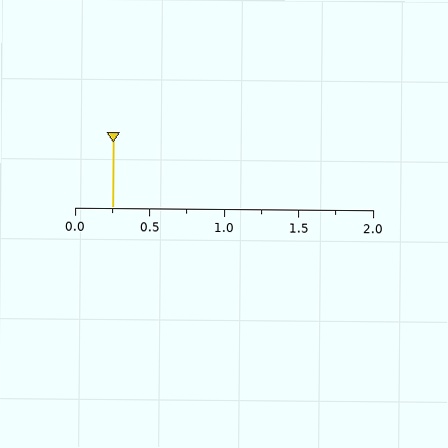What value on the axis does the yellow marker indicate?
The marker indicates approximately 0.25.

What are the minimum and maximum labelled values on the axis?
The axis runs from 0.0 to 2.0.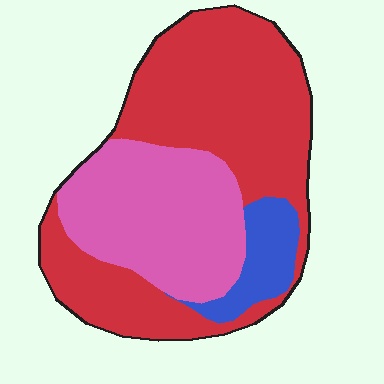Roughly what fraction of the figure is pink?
Pink covers roughly 35% of the figure.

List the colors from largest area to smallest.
From largest to smallest: red, pink, blue.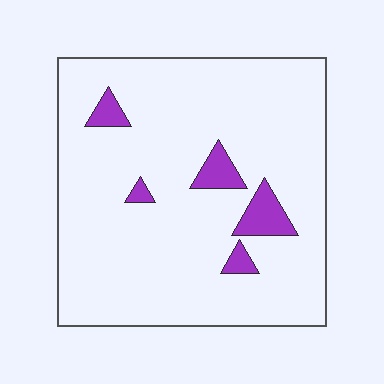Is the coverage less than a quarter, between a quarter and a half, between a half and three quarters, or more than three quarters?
Less than a quarter.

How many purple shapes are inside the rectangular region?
5.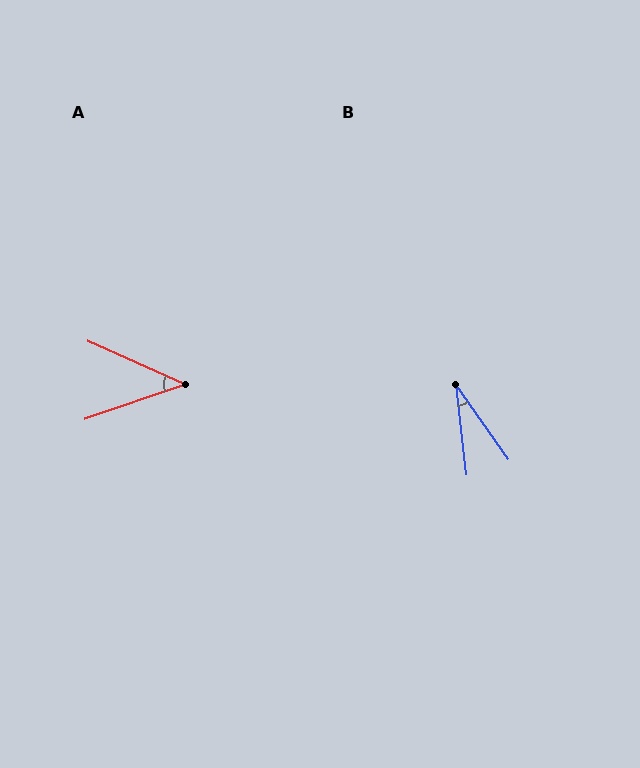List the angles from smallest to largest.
B (29°), A (43°).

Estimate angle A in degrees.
Approximately 43 degrees.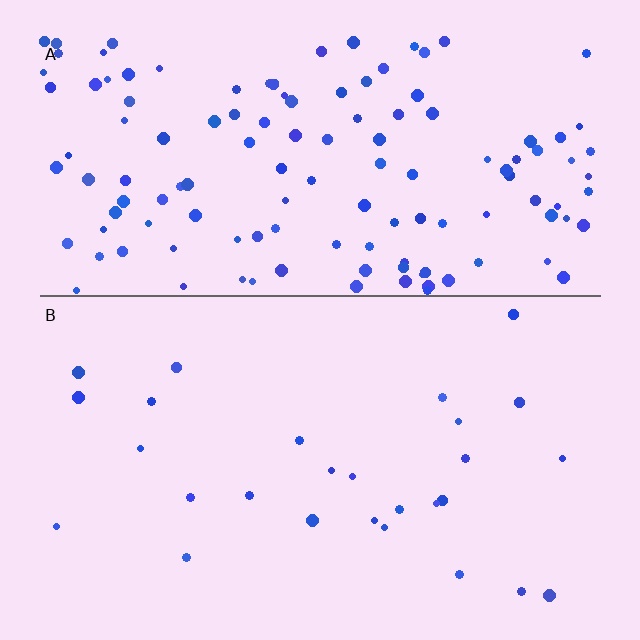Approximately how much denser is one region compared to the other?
Approximately 4.7× — region A over region B.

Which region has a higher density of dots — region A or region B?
A (the top).